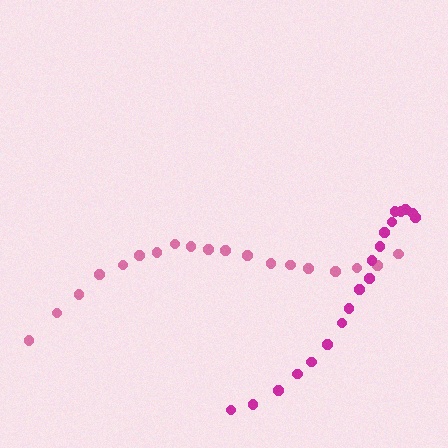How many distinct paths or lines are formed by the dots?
There are 2 distinct paths.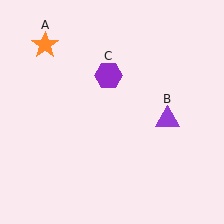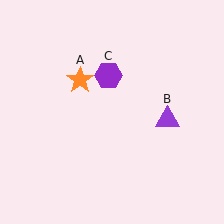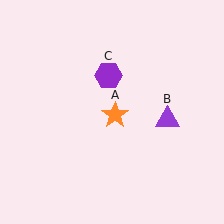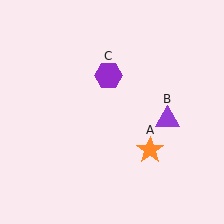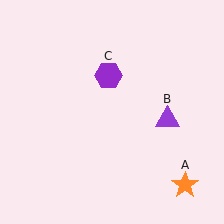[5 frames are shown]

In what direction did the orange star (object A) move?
The orange star (object A) moved down and to the right.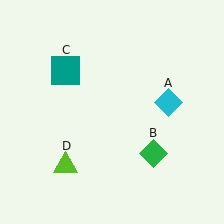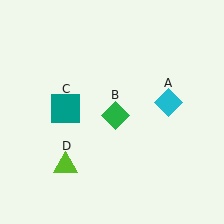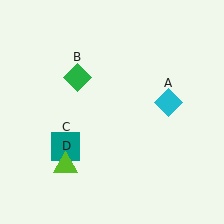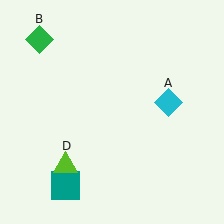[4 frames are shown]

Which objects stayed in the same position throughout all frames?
Cyan diamond (object A) and lime triangle (object D) remained stationary.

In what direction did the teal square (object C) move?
The teal square (object C) moved down.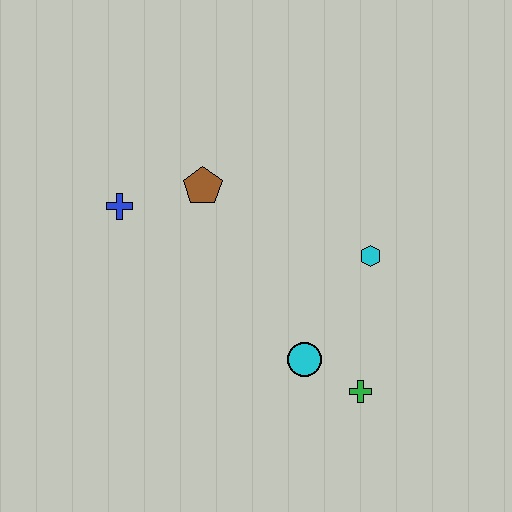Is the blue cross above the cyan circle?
Yes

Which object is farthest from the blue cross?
The green cross is farthest from the blue cross.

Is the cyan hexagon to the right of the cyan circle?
Yes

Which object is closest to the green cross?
The cyan circle is closest to the green cross.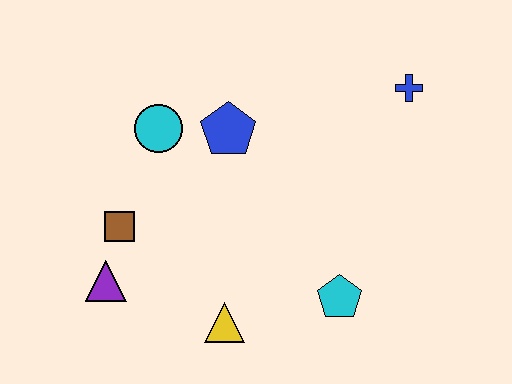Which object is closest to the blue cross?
The blue pentagon is closest to the blue cross.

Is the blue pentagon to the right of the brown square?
Yes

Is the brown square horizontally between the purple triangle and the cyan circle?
Yes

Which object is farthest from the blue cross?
The purple triangle is farthest from the blue cross.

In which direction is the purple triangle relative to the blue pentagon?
The purple triangle is below the blue pentagon.